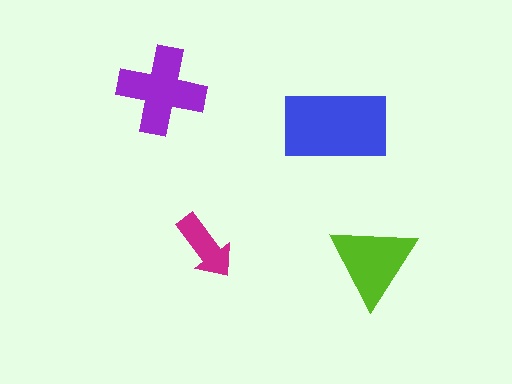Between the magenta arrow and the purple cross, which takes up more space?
The purple cross.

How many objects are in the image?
There are 4 objects in the image.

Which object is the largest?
The blue rectangle.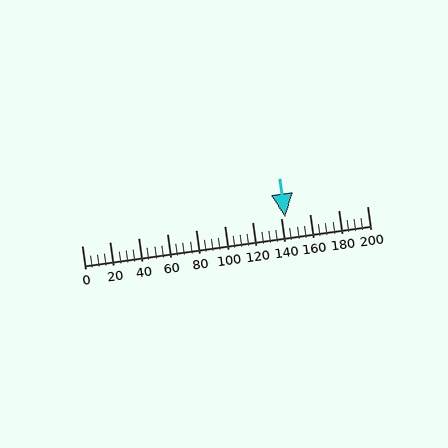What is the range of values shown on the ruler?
The ruler shows values from 0 to 200.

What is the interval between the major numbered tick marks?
The major tick marks are spaced 20 units apart.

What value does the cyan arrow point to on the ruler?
The cyan arrow points to approximately 142.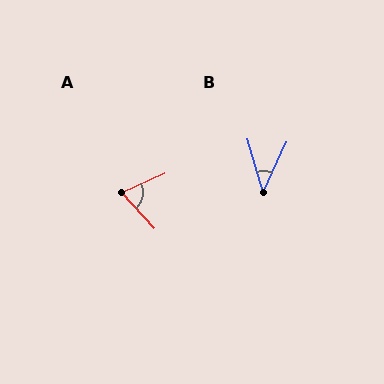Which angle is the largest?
A, at approximately 72 degrees.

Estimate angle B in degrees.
Approximately 41 degrees.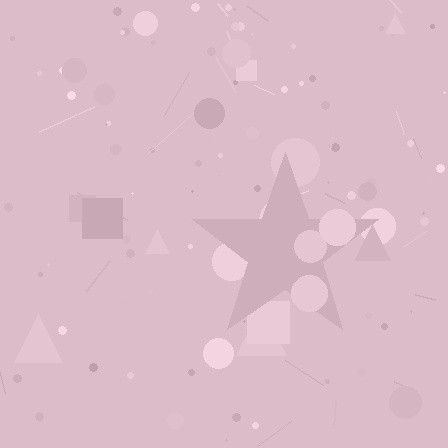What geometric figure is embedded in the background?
A star is embedded in the background.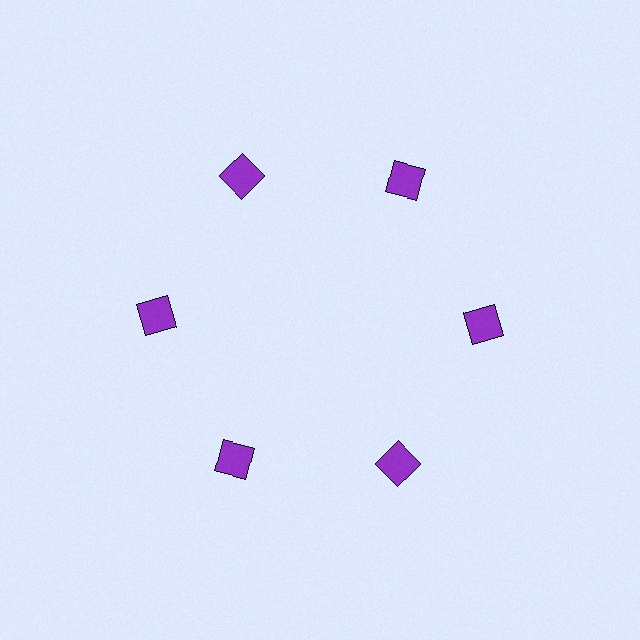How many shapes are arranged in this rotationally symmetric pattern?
There are 6 shapes, arranged in 6 groups of 1.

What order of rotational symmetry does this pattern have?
This pattern has 6-fold rotational symmetry.